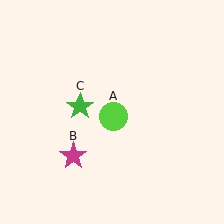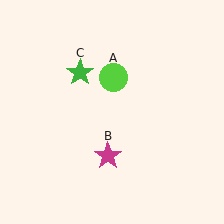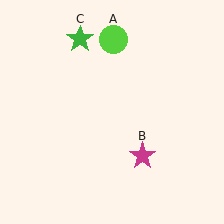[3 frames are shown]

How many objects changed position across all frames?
3 objects changed position: lime circle (object A), magenta star (object B), green star (object C).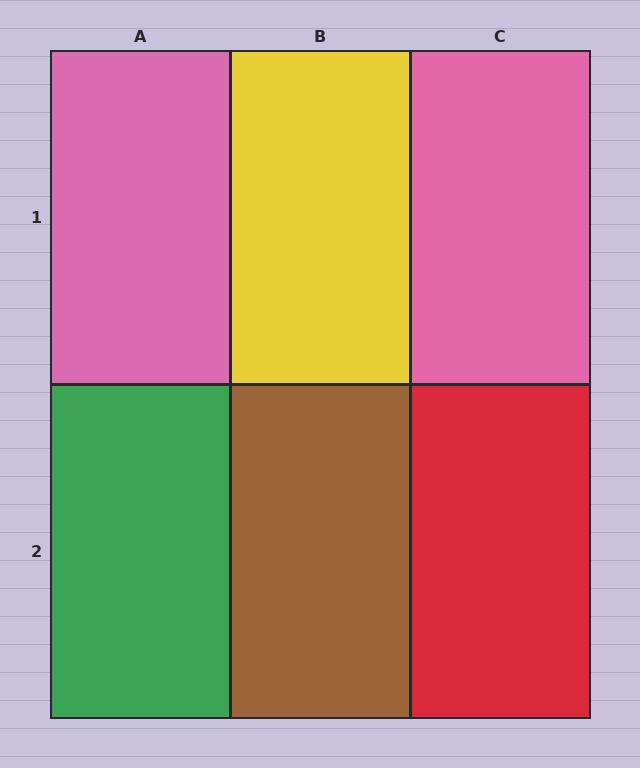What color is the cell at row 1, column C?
Pink.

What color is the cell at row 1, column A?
Pink.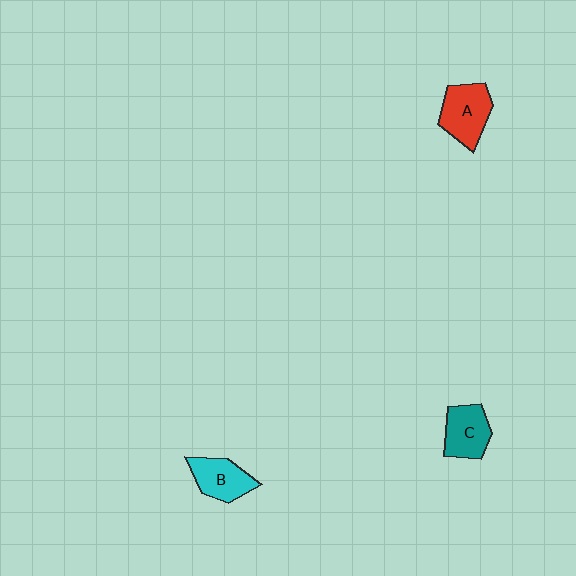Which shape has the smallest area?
Shape B (cyan).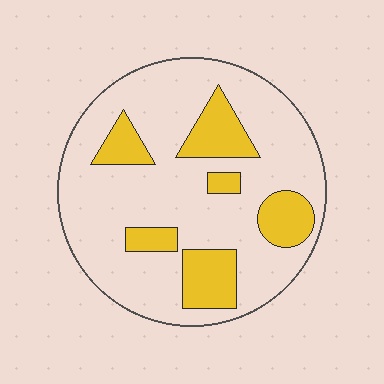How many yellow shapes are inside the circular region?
6.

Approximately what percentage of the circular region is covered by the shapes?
Approximately 25%.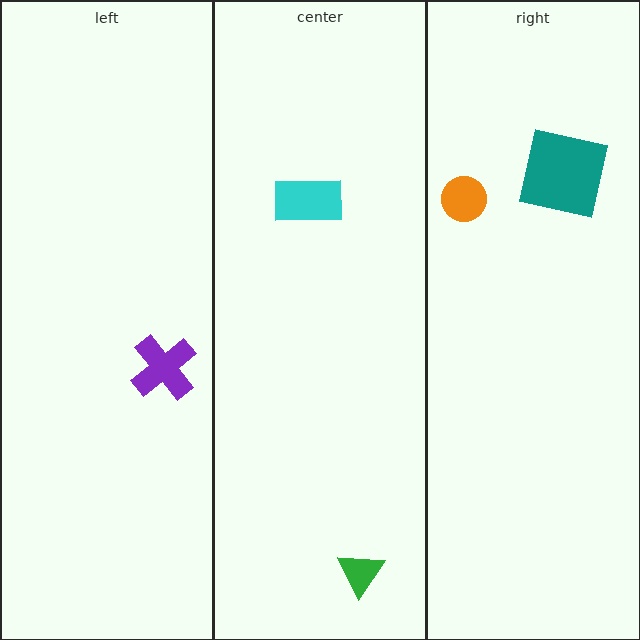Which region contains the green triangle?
The center region.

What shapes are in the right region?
The teal square, the orange circle.